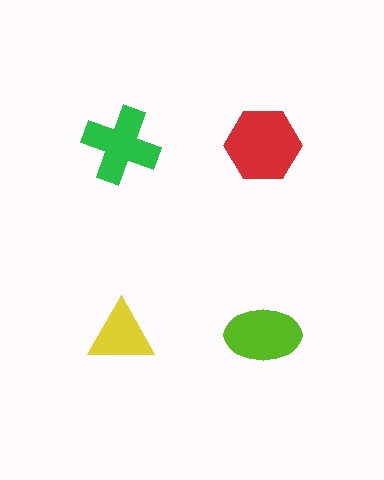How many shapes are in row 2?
2 shapes.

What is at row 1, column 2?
A red hexagon.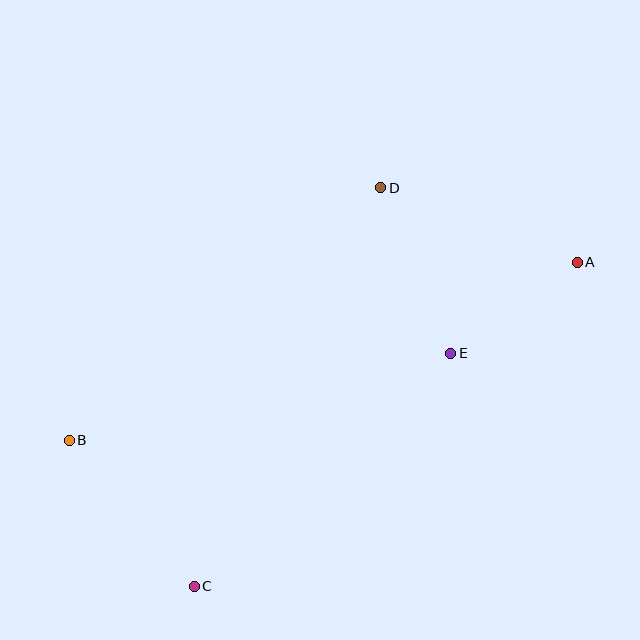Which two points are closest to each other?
Points A and E are closest to each other.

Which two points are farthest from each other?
Points A and B are farthest from each other.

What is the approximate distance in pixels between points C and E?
The distance between C and E is approximately 347 pixels.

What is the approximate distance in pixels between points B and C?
The distance between B and C is approximately 192 pixels.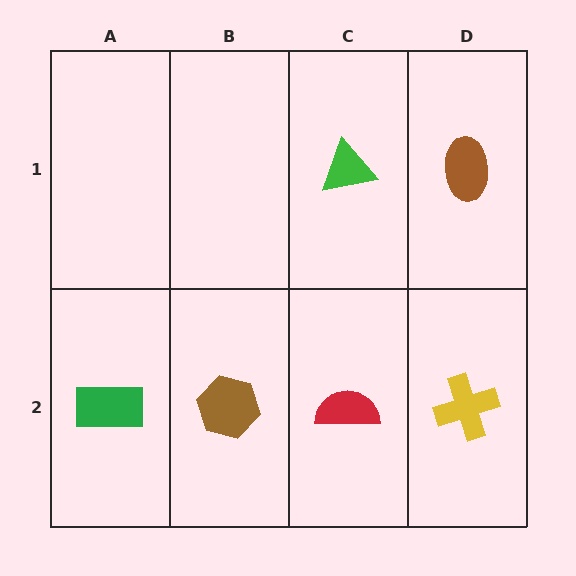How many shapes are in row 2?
4 shapes.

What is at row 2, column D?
A yellow cross.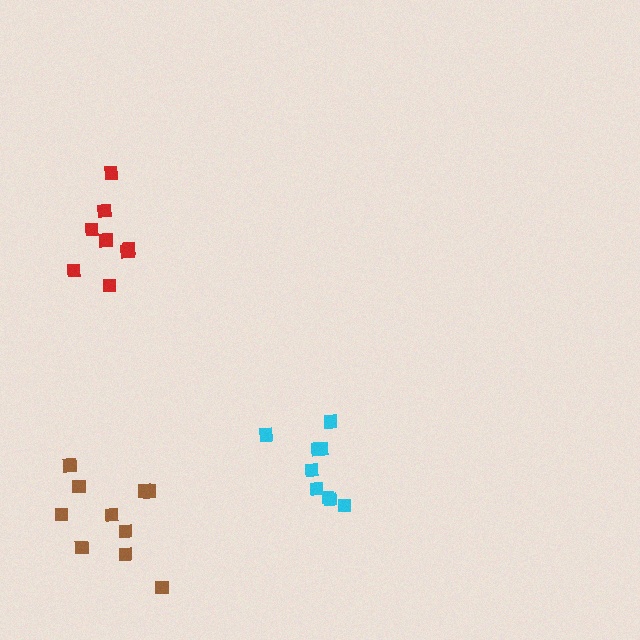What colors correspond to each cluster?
The clusters are colored: red, brown, cyan.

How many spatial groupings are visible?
There are 3 spatial groupings.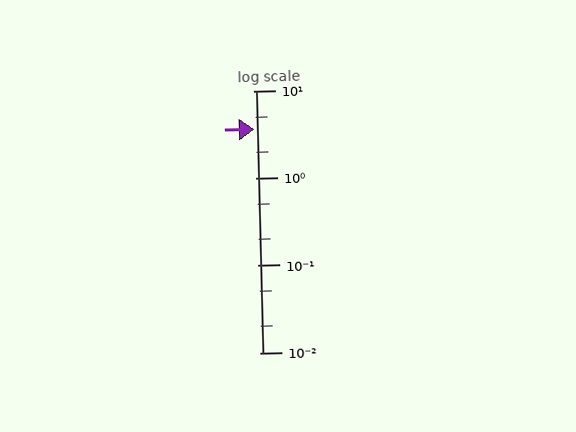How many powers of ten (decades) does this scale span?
The scale spans 3 decades, from 0.01 to 10.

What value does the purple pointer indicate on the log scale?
The pointer indicates approximately 3.6.